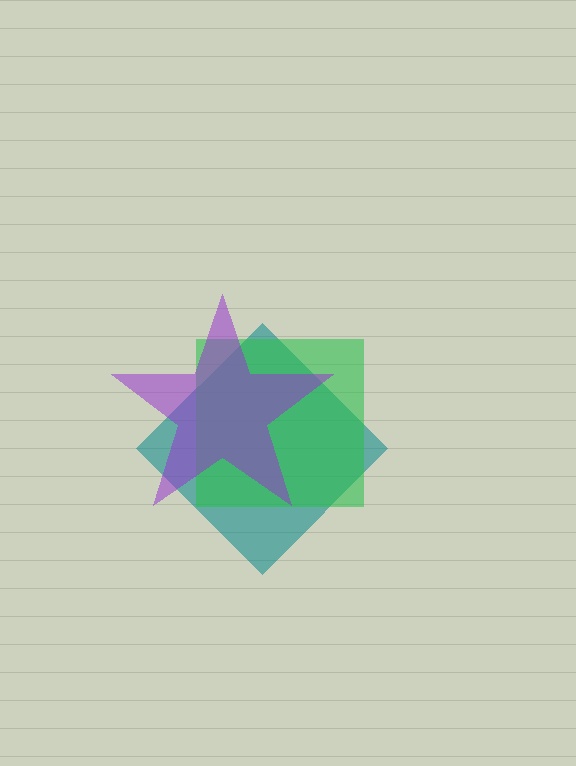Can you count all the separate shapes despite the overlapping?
Yes, there are 3 separate shapes.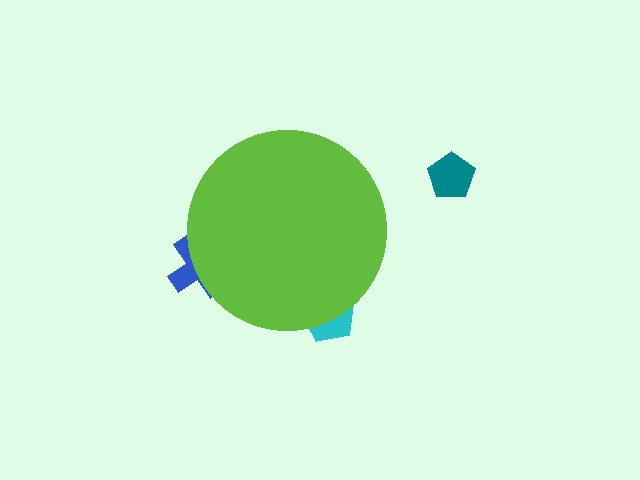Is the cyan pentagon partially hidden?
Yes, the cyan pentagon is partially hidden behind the lime circle.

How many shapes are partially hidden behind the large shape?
2 shapes are partially hidden.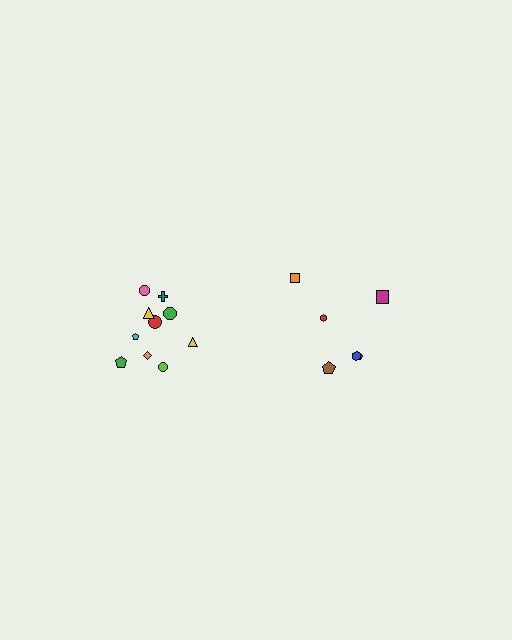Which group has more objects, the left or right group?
The left group.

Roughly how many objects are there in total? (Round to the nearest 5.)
Roughly 15 objects in total.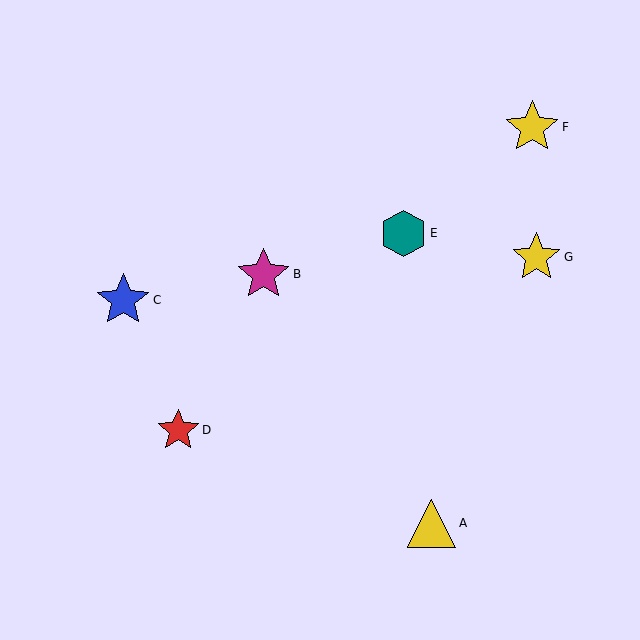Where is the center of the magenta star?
The center of the magenta star is at (263, 274).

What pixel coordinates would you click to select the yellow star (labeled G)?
Click at (536, 257) to select the yellow star G.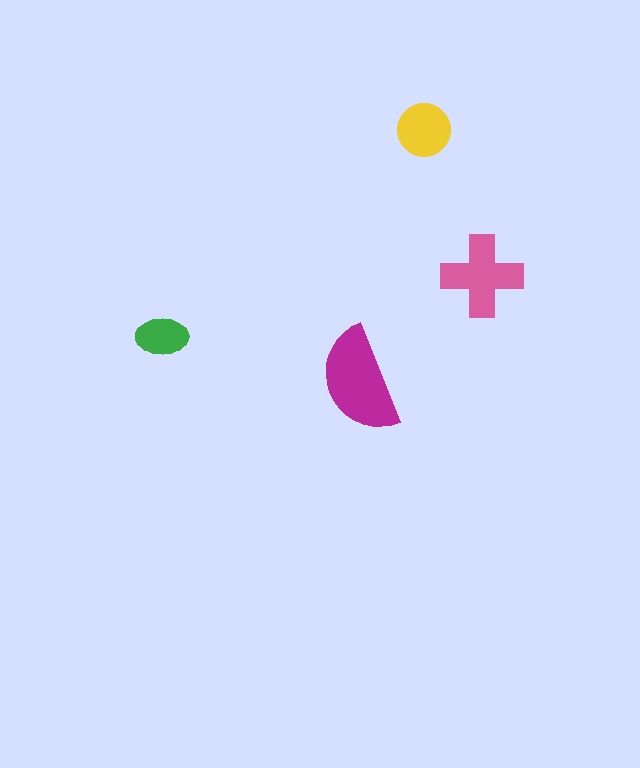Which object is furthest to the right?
The pink cross is rightmost.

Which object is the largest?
The magenta semicircle.